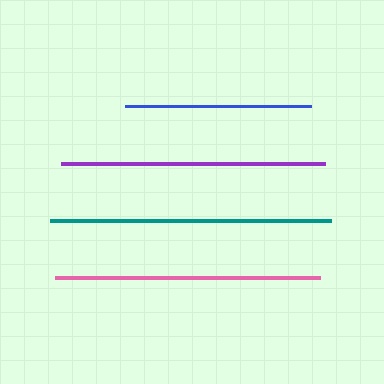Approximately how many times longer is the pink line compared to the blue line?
The pink line is approximately 1.4 times the length of the blue line.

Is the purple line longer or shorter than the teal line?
The teal line is longer than the purple line.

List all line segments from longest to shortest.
From longest to shortest: teal, pink, purple, blue.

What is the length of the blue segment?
The blue segment is approximately 186 pixels long.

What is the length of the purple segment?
The purple segment is approximately 264 pixels long.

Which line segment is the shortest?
The blue line is the shortest at approximately 186 pixels.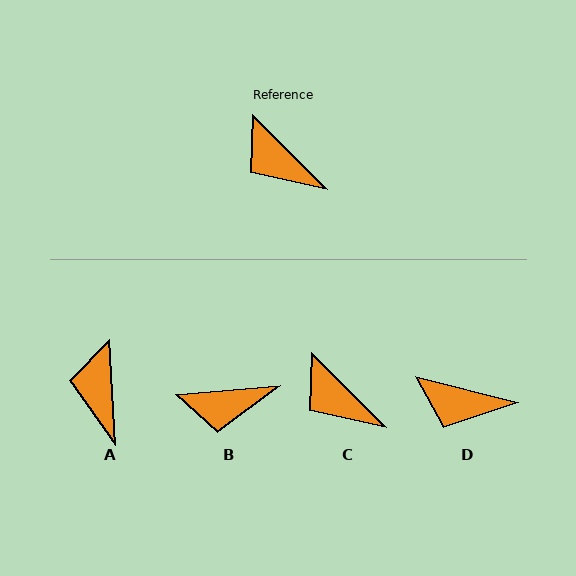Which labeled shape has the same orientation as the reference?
C.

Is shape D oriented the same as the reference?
No, it is off by about 31 degrees.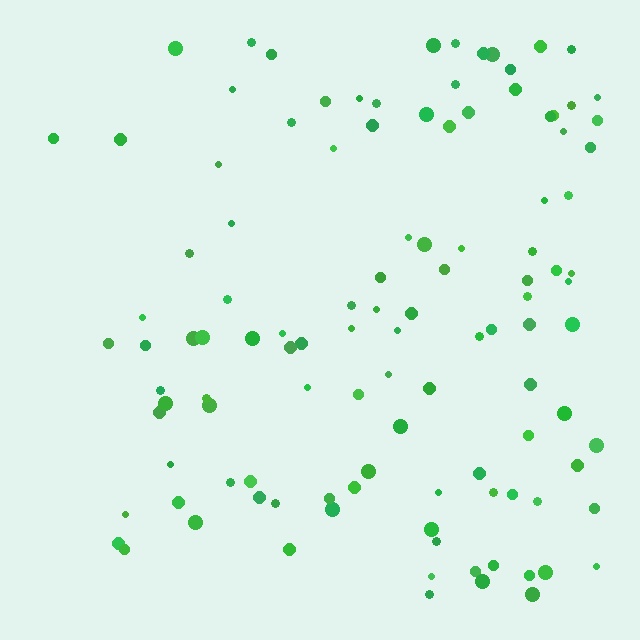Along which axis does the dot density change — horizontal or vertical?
Horizontal.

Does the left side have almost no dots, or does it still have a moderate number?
Still a moderate number, just noticeably fewer than the right.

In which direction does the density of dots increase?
From left to right, with the right side densest.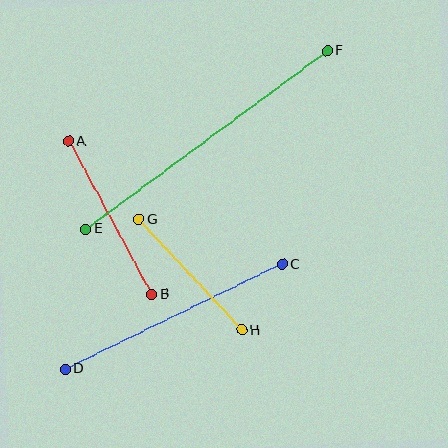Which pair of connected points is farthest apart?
Points E and F are farthest apart.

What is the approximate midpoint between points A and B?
The midpoint is at approximately (110, 218) pixels.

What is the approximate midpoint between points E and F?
The midpoint is at approximately (206, 140) pixels.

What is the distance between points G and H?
The distance is approximately 151 pixels.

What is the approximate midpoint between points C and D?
The midpoint is at approximately (174, 317) pixels.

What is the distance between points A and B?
The distance is approximately 174 pixels.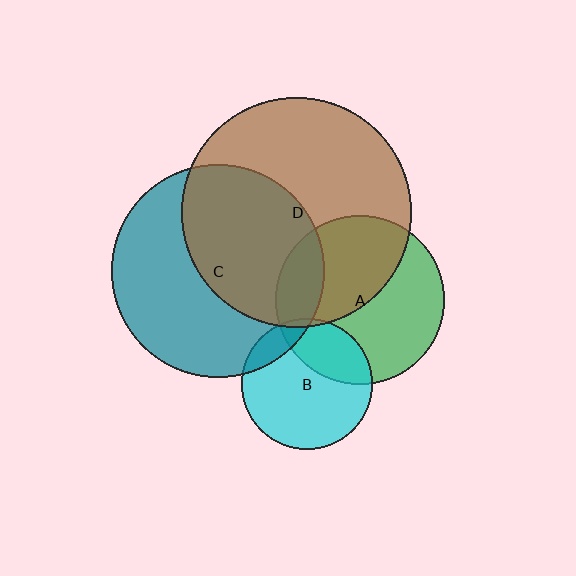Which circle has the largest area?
Circle D (brown).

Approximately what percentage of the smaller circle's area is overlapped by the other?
Approximately 45%.